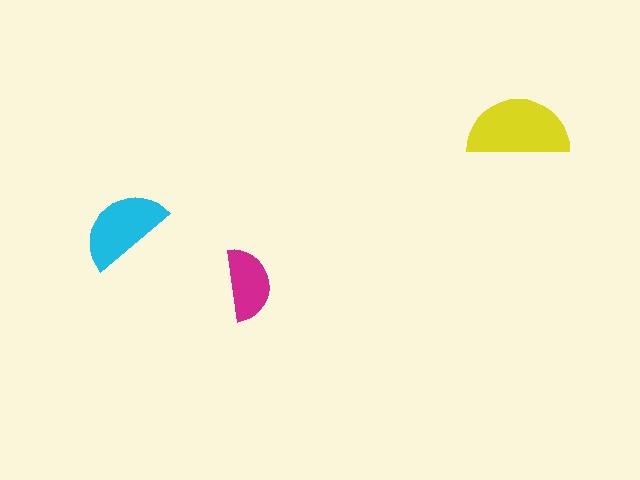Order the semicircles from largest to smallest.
the yellow one, the cyan one, the magenta one.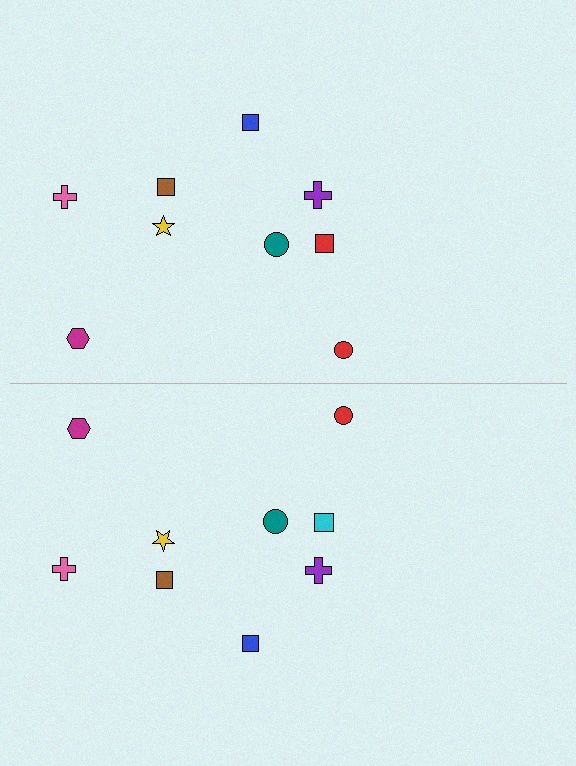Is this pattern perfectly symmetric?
No, the pattern is not perfectly symmetric. The cyan square on the bottom side breaks the symmetry — its mirror counterpart is red.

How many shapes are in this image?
There are 18 shapes in this image.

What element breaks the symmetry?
The cyan square on the bottom side breaks the symmetry — its mirror counterpart is red.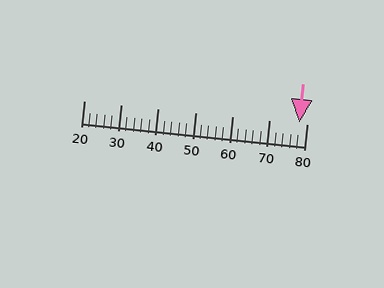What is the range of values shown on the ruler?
The ruler shows values from 20 to 80.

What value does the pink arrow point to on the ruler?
The pink arrow points to approximately 78.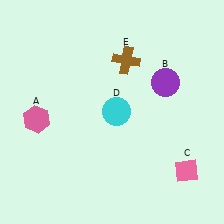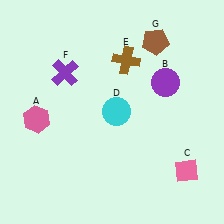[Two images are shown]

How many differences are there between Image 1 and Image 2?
There are 2 differences between the two images.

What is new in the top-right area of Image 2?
A brown pentagon (G) was added in the top-right area of Image 2.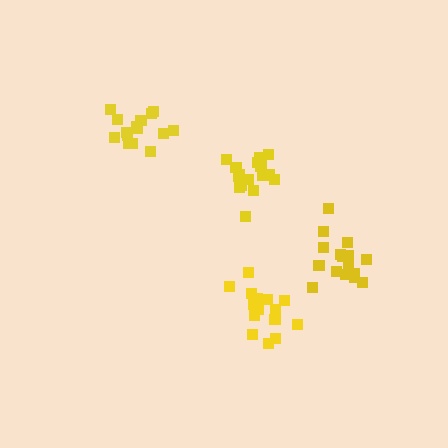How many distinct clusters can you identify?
There are 4 distinct clusters.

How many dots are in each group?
Group 1: 16 dots, Group 2: 20 dots, Group 3: 17 dots, Group 4: 15 dots (68 total).